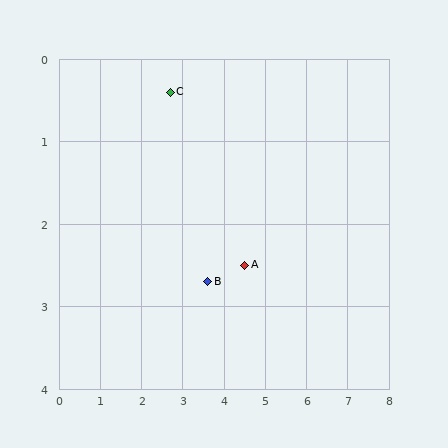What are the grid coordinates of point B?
Point B is at approximately (3.6, 2.7).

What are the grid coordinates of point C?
Point C is at approximately (2.7, 0.4).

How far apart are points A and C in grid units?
Points A and C are about 2.8 grid units apart.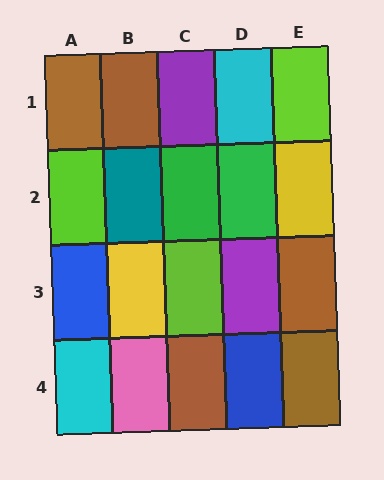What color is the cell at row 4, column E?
Brown.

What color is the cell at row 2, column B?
Teal.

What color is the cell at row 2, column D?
Green.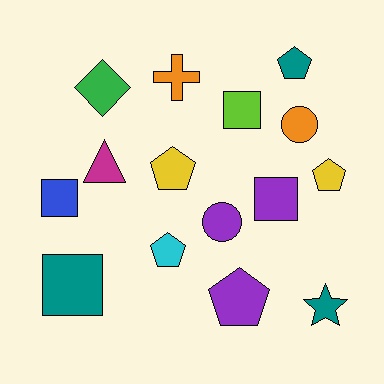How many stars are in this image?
There is 1 star.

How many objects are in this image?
There are 15 objects.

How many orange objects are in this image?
There are 2 orange objects.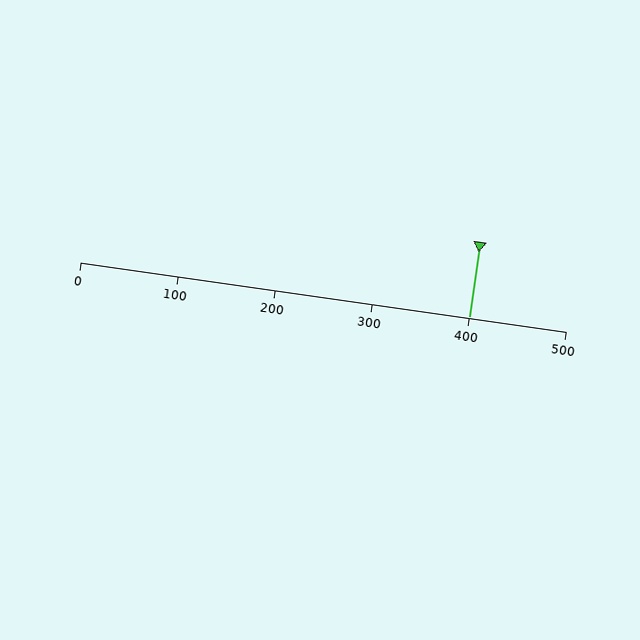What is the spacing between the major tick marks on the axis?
The major ticks are spaced 100 apart.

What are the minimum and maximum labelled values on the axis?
The axis runs from 0 to 500.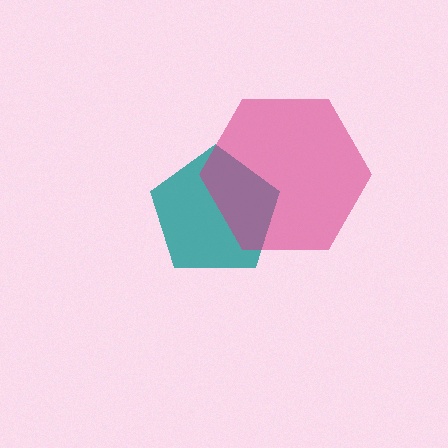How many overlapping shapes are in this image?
There are 2 overlapping shapes in the image.